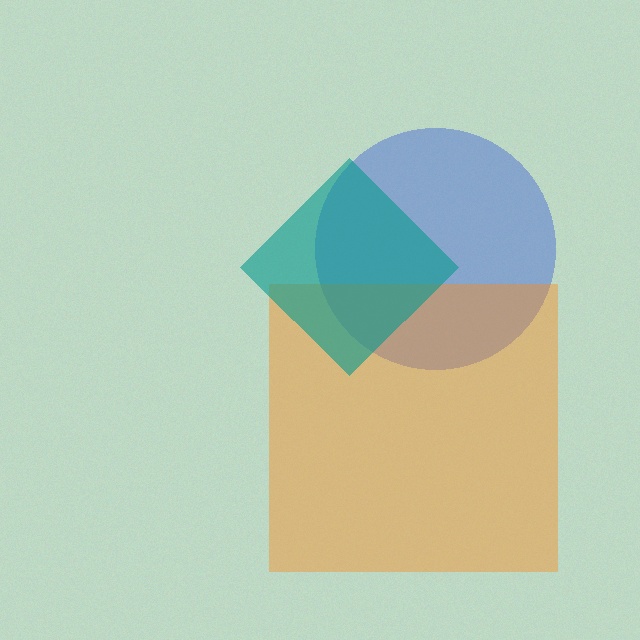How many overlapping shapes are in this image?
There are 3 overlapping shapes in the image.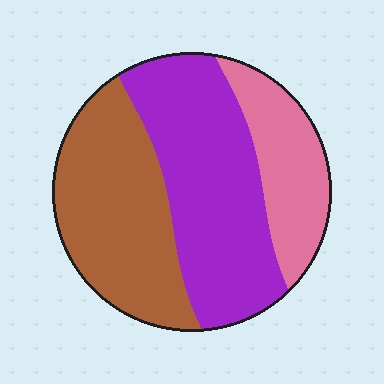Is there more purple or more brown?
Purple.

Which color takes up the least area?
Pink, at roughly 20%.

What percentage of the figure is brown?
Brown covers around 35% of the figure.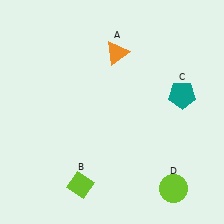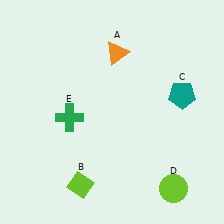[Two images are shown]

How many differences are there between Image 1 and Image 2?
There is 1 difference between the two images.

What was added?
A green cross (E) was added in Image 2.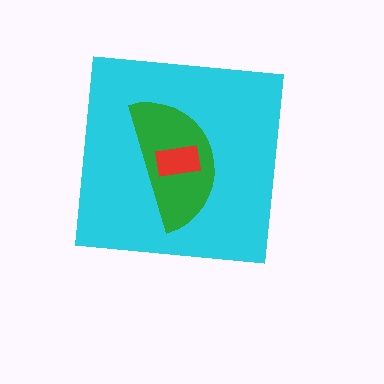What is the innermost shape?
The red rectangle.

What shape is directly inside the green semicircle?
The red rectangle.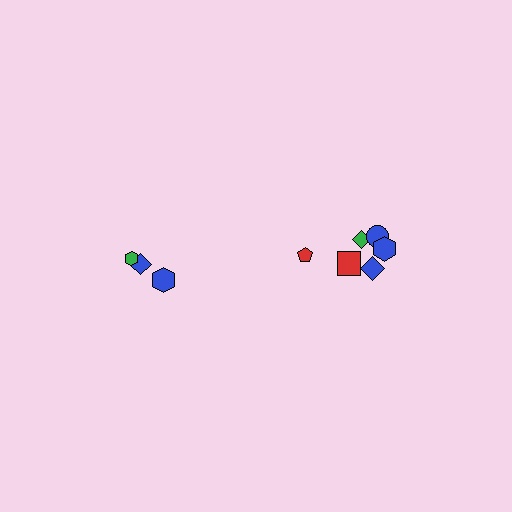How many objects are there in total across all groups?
There are 9 objects.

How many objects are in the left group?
There are 3 objects.